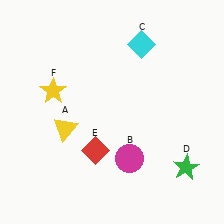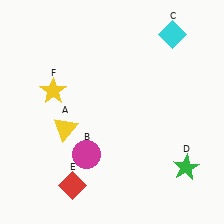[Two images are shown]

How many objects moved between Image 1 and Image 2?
3 objects moved between the two images.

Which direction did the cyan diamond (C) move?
The cyan diamond (C) moved right.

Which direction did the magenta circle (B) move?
The magenta circle (B) moved left.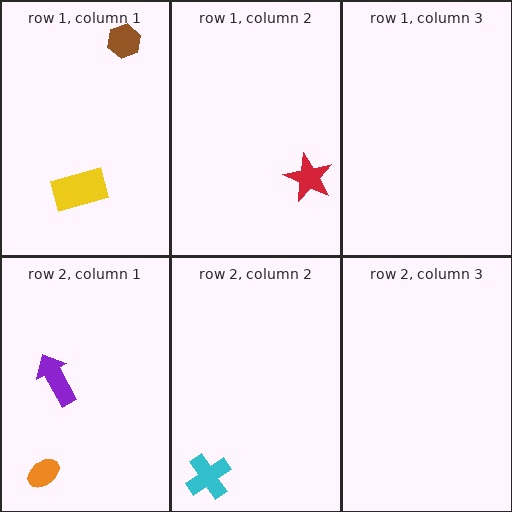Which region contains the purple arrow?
The row 2, column 1 region.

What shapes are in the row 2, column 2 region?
The cyan cross.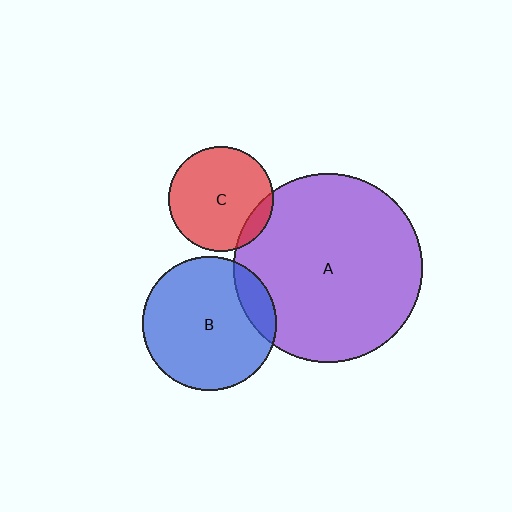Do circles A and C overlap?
Yes.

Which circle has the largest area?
Circle A (purple).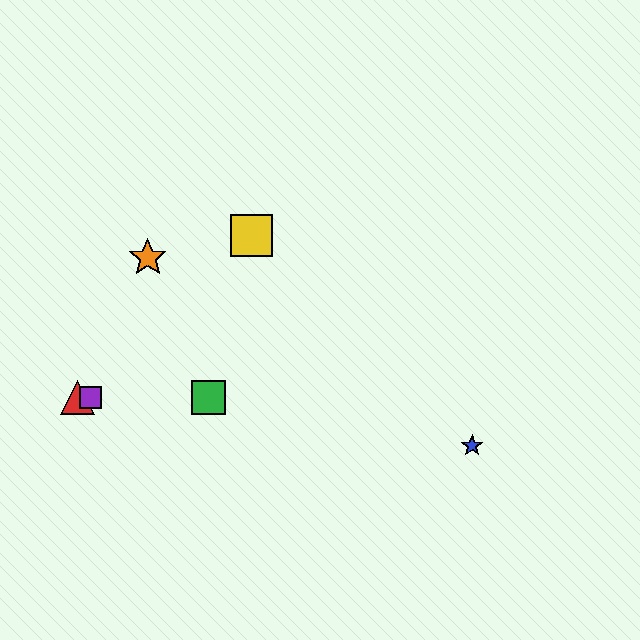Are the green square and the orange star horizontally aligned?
No, the green square is at y≈398 and the orange star is at y≈258.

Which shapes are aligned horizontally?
The red triangle, the green square, the purple square are aligned horizontally.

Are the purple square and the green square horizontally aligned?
Yes, both are at y≈398.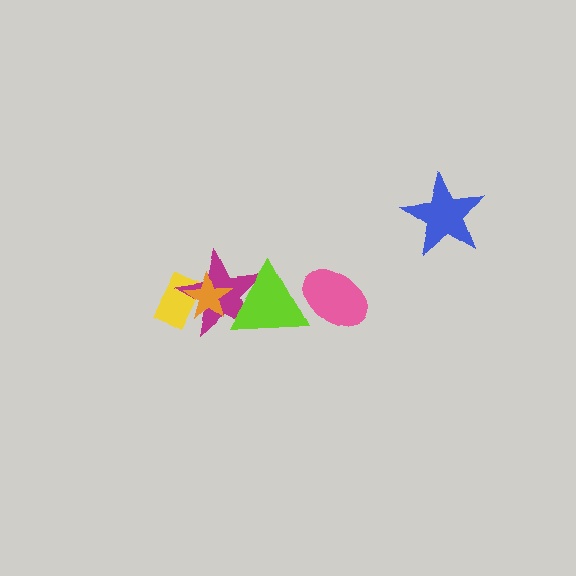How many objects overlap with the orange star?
3 objects overlap with the orange star.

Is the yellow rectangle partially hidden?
Yes, it is partially covered by another shape.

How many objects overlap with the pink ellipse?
1 object overlaps with the pink ellipse.